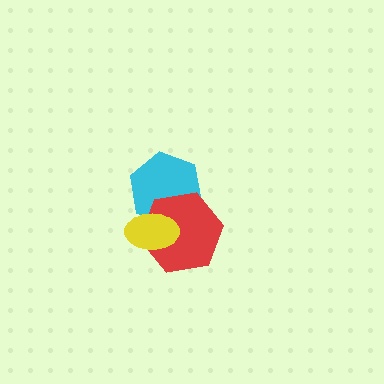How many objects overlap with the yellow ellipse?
2 objects overlap with the yellow ellipse.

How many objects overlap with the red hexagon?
2 objects overlap with the red hexagon.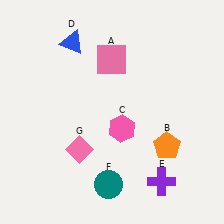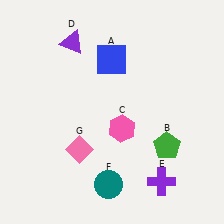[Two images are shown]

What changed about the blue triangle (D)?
In Image 1, D is blue. In Image 2, it changed to purple.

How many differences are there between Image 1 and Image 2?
There are 3 differences between the two images.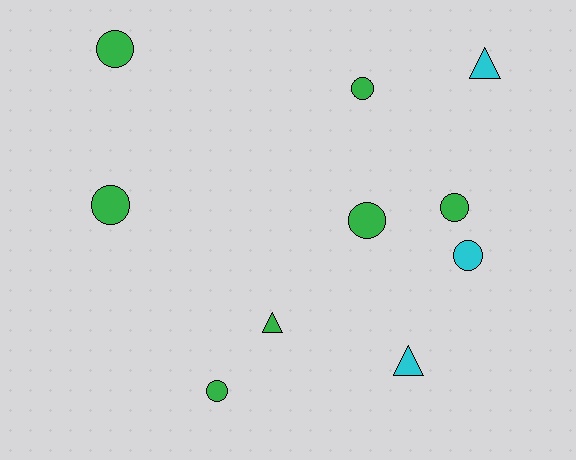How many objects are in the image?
There are 10 objects.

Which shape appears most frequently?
Circle, with 7 objects.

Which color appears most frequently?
Green, with 7 objects.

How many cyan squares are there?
There are no cyan squares.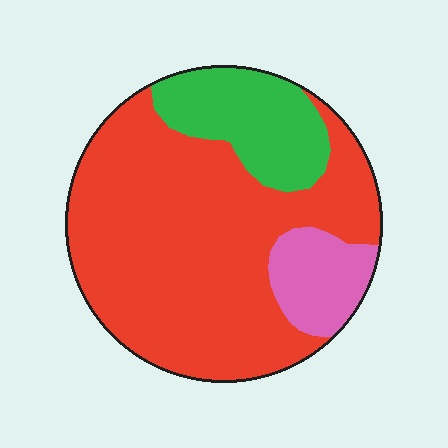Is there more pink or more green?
Green.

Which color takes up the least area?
Pink, at roughly 10%.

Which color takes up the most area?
Red, at roughly 70%.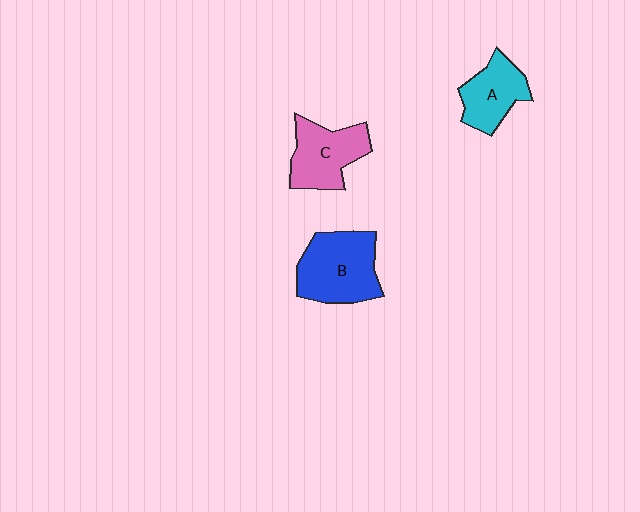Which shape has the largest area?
Shape B (blue).